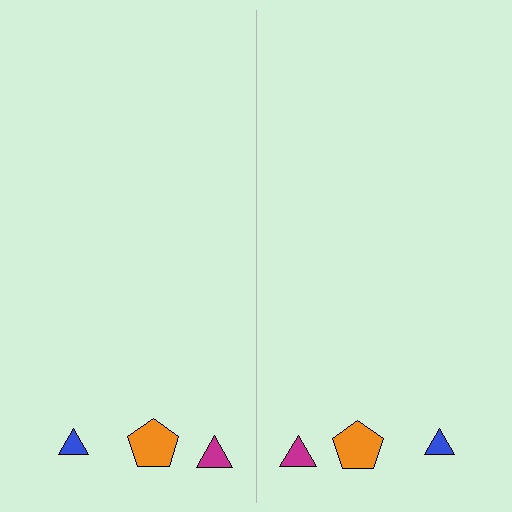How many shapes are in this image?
There are 6 shapes in this image.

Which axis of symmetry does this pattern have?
The pattern has a vertical axis of symmetry running through the center of the image.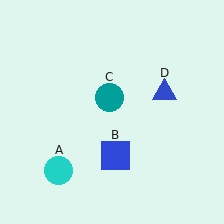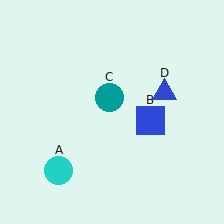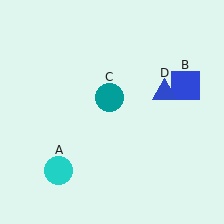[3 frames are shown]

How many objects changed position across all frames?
1 object changed position: blue square (object B).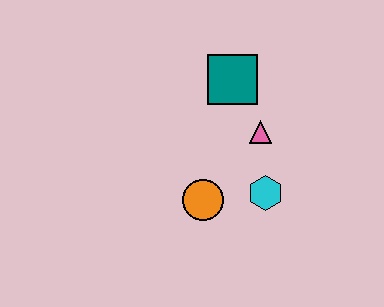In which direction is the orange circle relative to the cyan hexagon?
The orange circle is to the left of the cyan hexagon.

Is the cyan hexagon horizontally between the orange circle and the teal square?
No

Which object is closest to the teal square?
The pink triangle is closest to the teal square.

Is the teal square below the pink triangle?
No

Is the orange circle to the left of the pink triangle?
Yes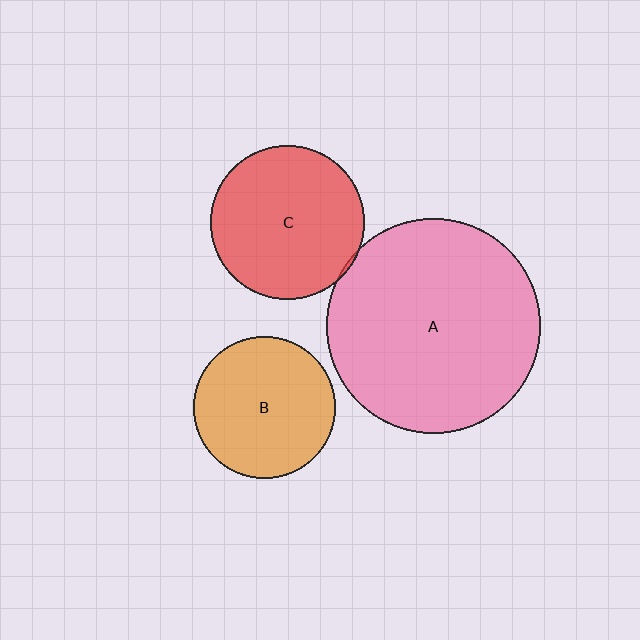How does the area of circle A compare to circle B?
Approximately 2.3 times.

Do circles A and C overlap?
Yes.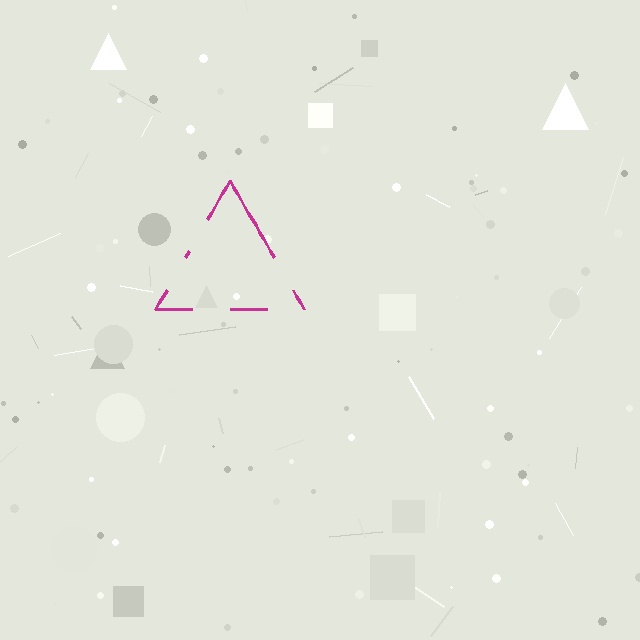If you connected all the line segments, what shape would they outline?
They would outline a triangle.